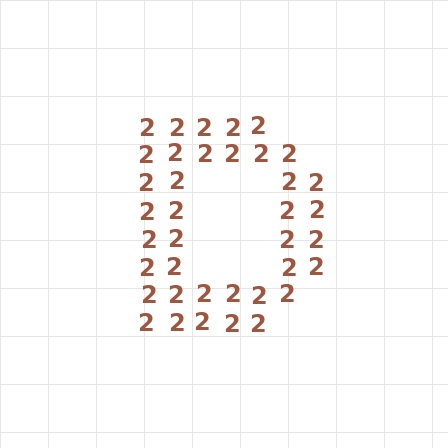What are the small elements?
The small elements are digit 2's.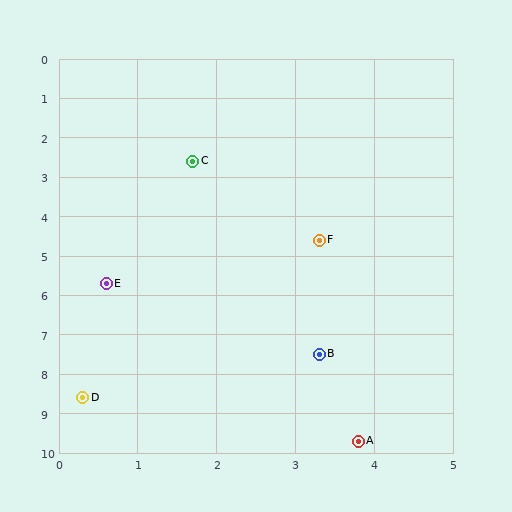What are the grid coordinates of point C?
Point C is at approximately (1.7, 2.6).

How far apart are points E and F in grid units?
Points E and F are about 2.9 grid units apart.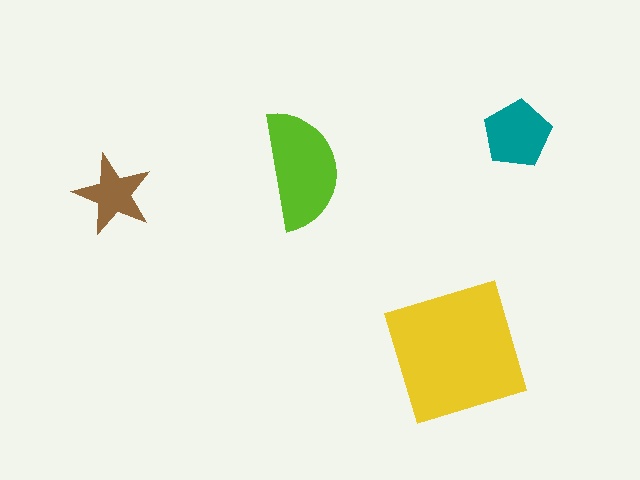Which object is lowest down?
The yellow square is bottommost.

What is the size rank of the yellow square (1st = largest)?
1st.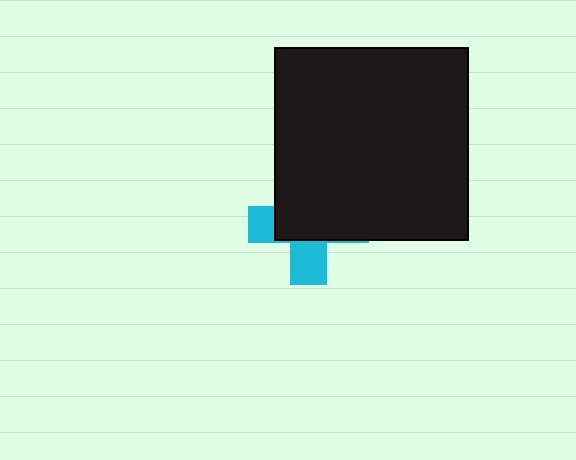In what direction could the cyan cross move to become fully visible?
The cyan cross could move down. That would shift it out from behind the black square entirely.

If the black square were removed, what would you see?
You would see the complete cyan cross.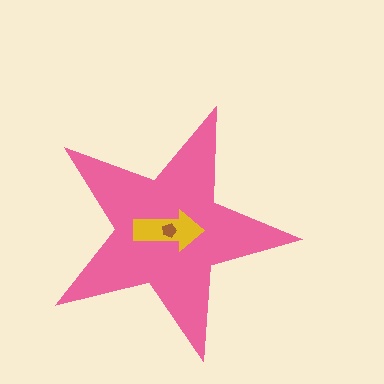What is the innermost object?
The brown pentagon.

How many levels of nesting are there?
3.